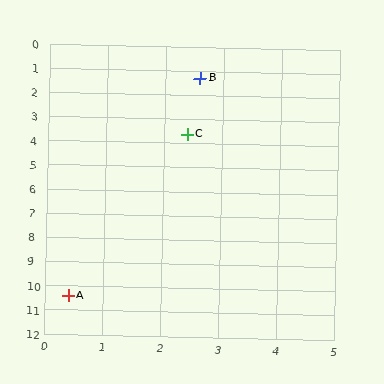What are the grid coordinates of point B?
Point B is at approximately (2.6, 1.3).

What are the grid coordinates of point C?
Point C is at approximately (2.4, 3.6).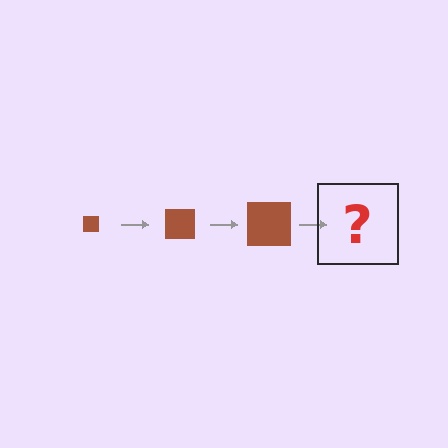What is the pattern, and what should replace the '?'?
The pattern is that the square gets progressively larger each step. The '?' should be a brown square, larger than the previous one.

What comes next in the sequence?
The next element should be a brown square, larger than the previous one.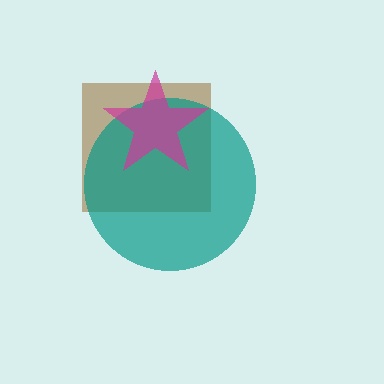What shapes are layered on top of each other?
The layered shapes are: a brown square, a teal circle, a magenta star.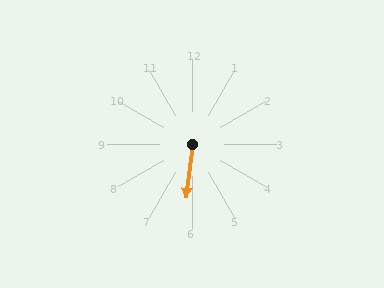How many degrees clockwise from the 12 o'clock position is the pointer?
Approximately 187 degrees.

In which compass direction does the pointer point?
South.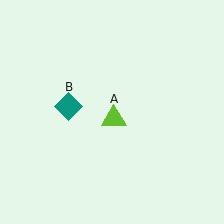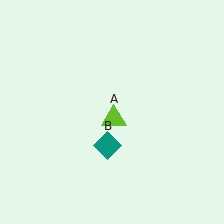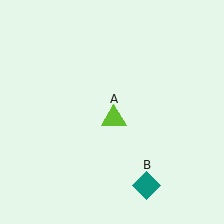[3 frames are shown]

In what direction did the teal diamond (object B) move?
The teal diamond (object B) moved down and to the right.